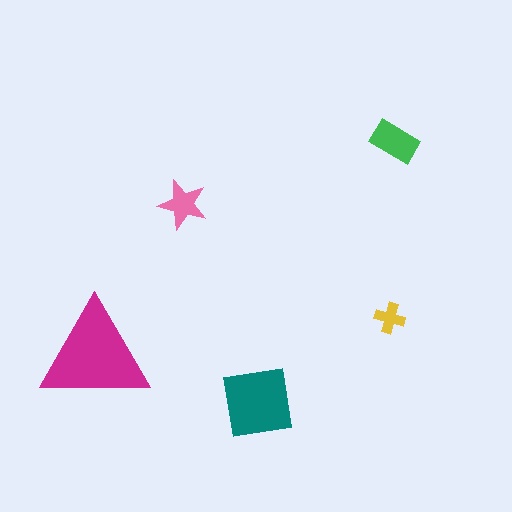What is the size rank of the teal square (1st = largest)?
2nd.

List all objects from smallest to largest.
The yellow cross, the pink star, the green rectangle, the teal square, the magenta triangle.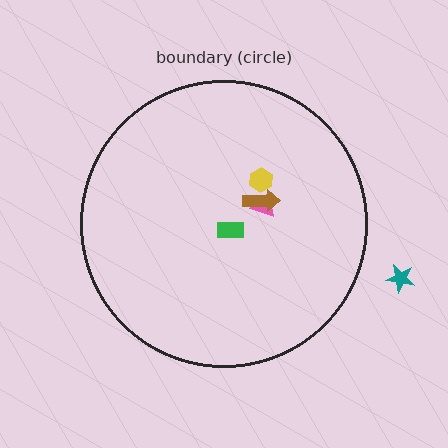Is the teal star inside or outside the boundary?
Outside.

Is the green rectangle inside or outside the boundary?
Inside.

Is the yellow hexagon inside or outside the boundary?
Inside.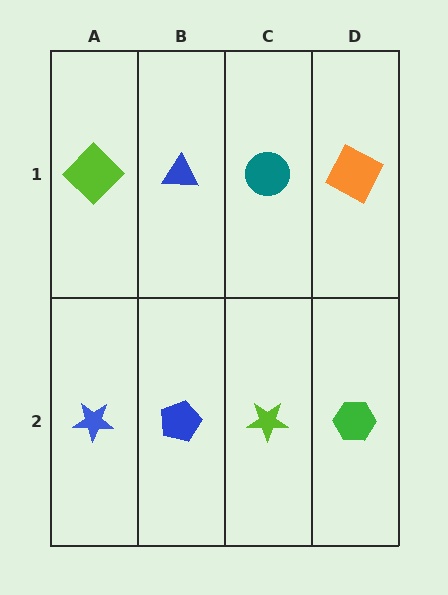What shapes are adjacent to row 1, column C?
A lime star (row 2, column C), a blue triangle (row 1, column B), an orange square (row 1, column D).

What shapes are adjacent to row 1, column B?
A blue pentagon (row 2, column B), a lime diamond (row 1, column A), a teal circle (row 1, column C).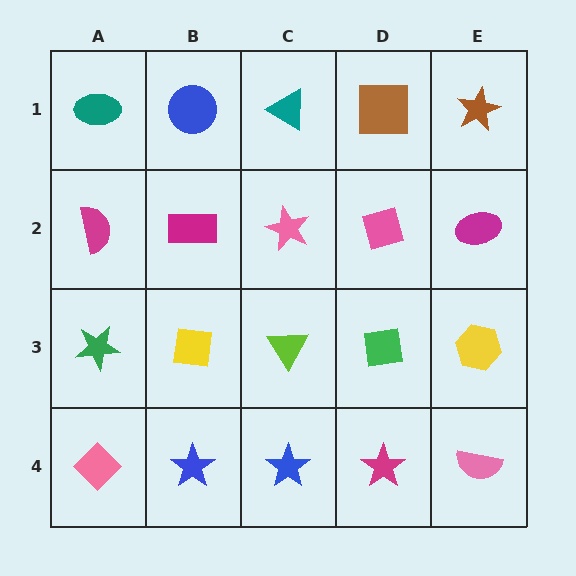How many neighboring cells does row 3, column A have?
3.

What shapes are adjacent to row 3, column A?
A magenta semicircle (row 2, column A), a pink diamond (row 4, column A), a yellow square (row 3, column B).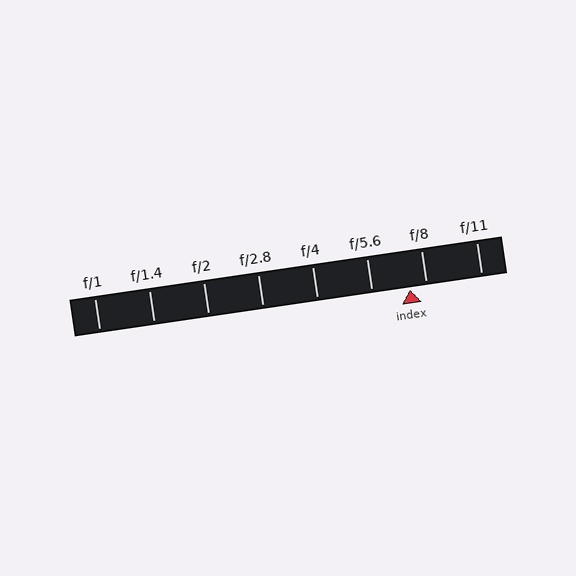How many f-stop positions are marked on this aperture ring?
There are 8 f-stop positions marked.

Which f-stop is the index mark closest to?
The index mark is closest to f/8.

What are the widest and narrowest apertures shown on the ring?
The widest aperture shown is f/1 and the narrowest is f/11.